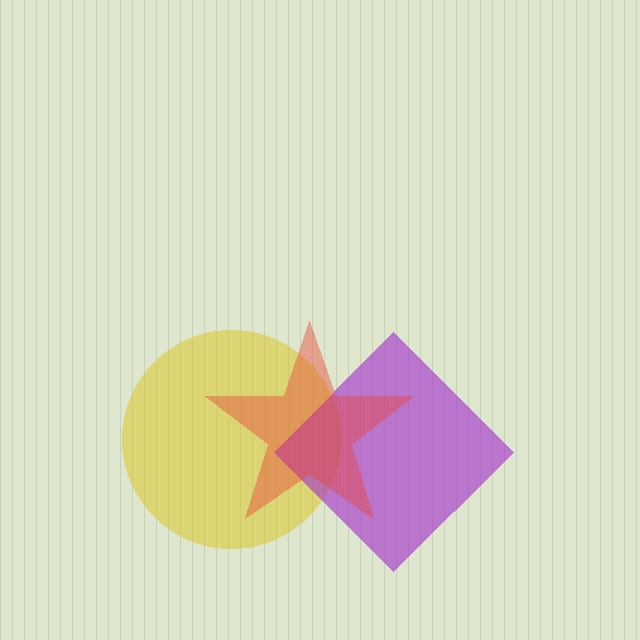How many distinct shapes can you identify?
There are 3 distinct shapes: a yellow circle, a purple diamond, a red star.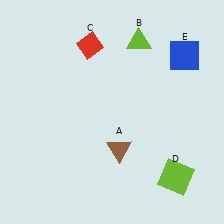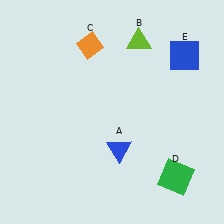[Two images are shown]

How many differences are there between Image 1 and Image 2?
There are 3 differences between the two images.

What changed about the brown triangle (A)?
In Image 1, A is brown. In Image 2, it changed to blue.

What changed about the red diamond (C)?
In Image 1, C is red. In Image 2, it changed to orange.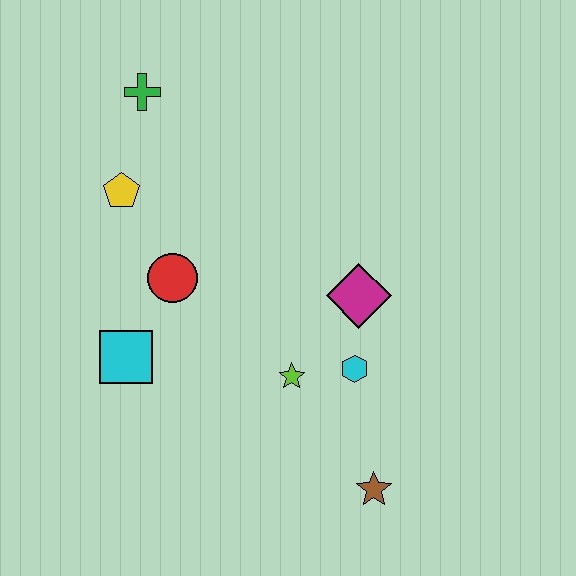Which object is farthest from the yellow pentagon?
The brown star is farthest from the yellow pentagon.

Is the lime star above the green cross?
No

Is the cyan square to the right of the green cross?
No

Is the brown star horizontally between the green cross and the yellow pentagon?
No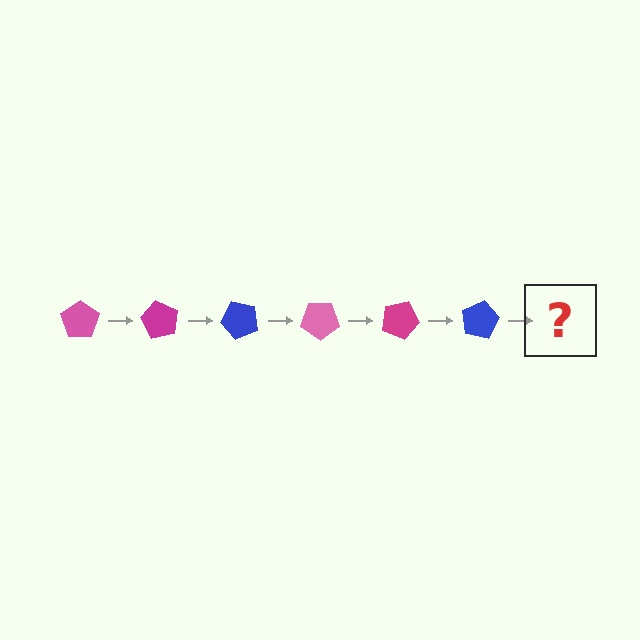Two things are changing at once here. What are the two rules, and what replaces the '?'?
The two rules are that it rotates 60 degrees each step and the color cycles through pink, magenta, and blue. The '?' should be a pink pentagon, rotated 360 degrees from the start.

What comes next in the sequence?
The next element should be a pink pentagon, rotated 360 degrees from the start.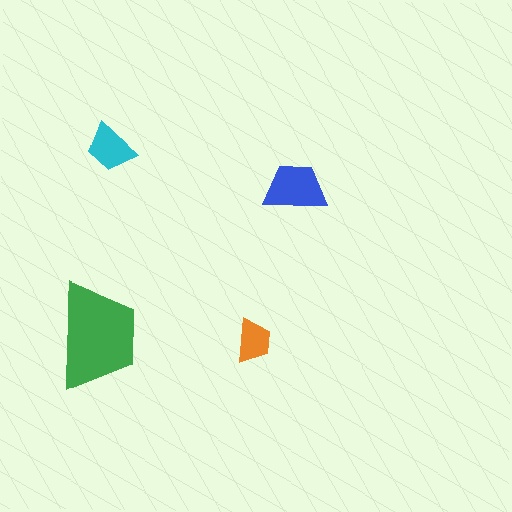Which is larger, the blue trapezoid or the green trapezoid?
The green one.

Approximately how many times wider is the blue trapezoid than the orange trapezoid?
About 1.5 times wider.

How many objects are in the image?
There are 4 objects in the image.